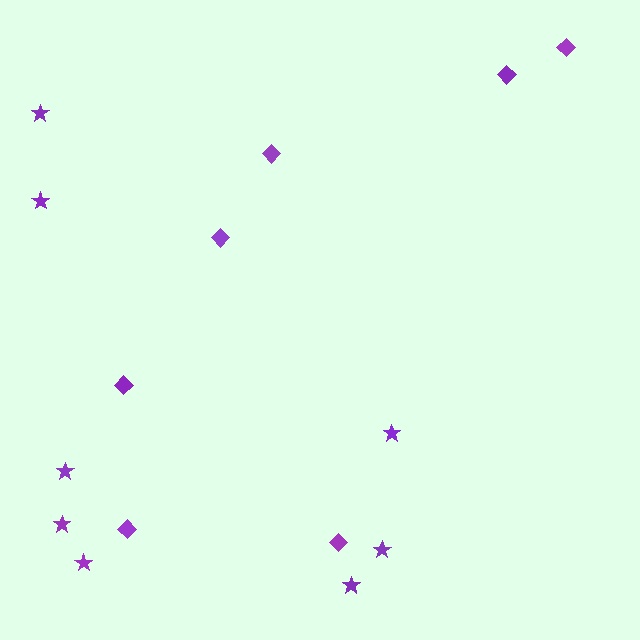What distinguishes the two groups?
There are 2 groups: one group of diamonds (7) and one group of stars (8).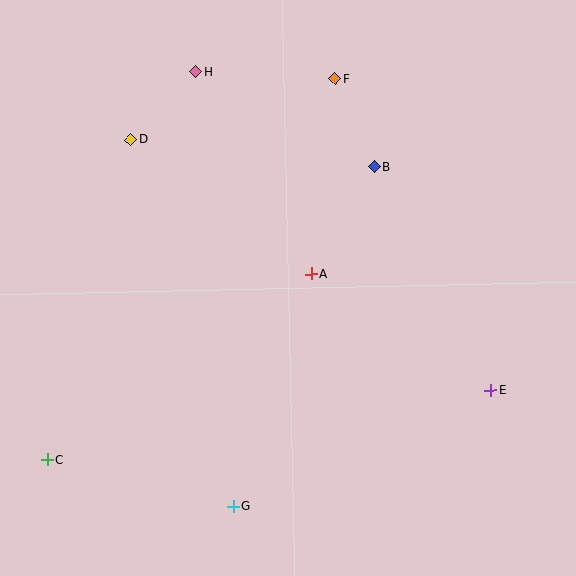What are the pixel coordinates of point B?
Point B is at (375, 167).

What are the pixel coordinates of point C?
Point C is at (47, 460).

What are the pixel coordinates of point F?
Point F is at (335, 79).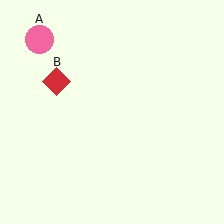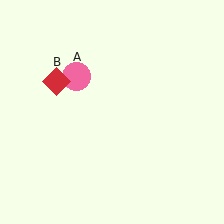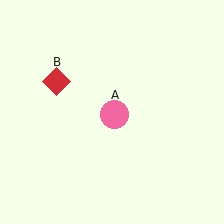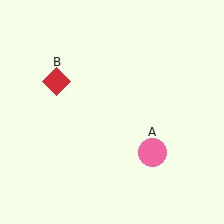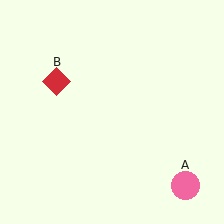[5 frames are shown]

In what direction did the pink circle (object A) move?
The pink circle (object A) moved down and to the right.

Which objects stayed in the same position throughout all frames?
Red diamond (object B) remained stationary.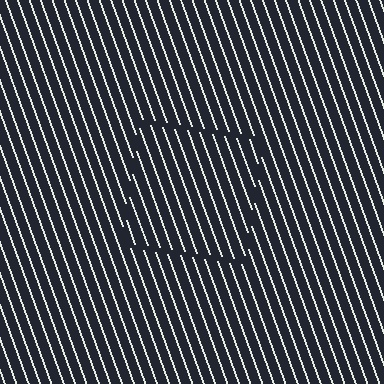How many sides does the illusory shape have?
4 sides — the line-ends trace a square.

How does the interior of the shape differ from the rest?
The interior of the shape contains the same grating, shifted by half a period — the contour is defined by the phase discontinuity where line-ends from the inner and outer gratings abut.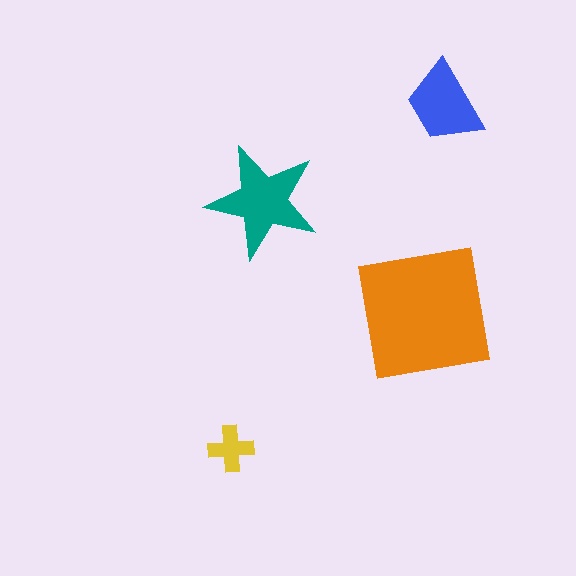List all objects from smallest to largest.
The yellow cross, the blue trapezoid, the teal star, the orange square.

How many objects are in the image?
There are 4 objects in the image.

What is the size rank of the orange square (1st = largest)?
1st.